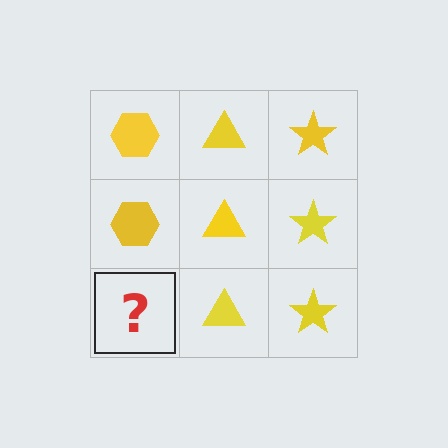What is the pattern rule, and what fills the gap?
The rule is that each column has a consistent shape. The gap should be filled with a yellow hexagon.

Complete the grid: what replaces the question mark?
The question mark should be replaced with a yellow hexagon.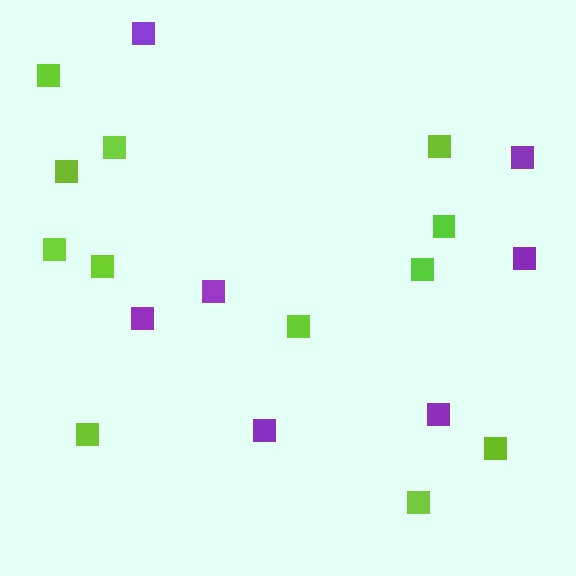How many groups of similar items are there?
There are 2 groups: one group of purple squares (7) and one group of lime squares (12).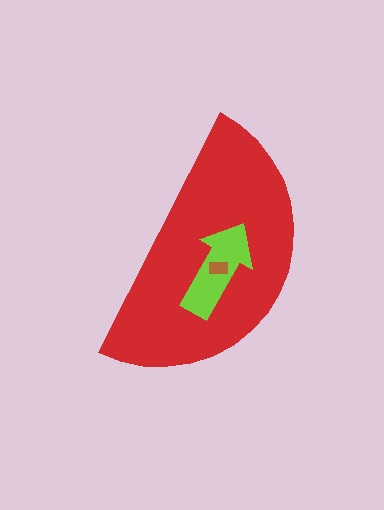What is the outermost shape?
The red semicircle.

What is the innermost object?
The brown rectangle.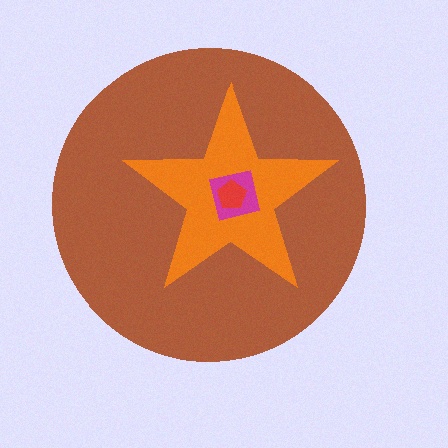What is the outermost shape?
The brown circle.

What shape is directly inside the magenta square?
The red pentagon.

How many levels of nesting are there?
4.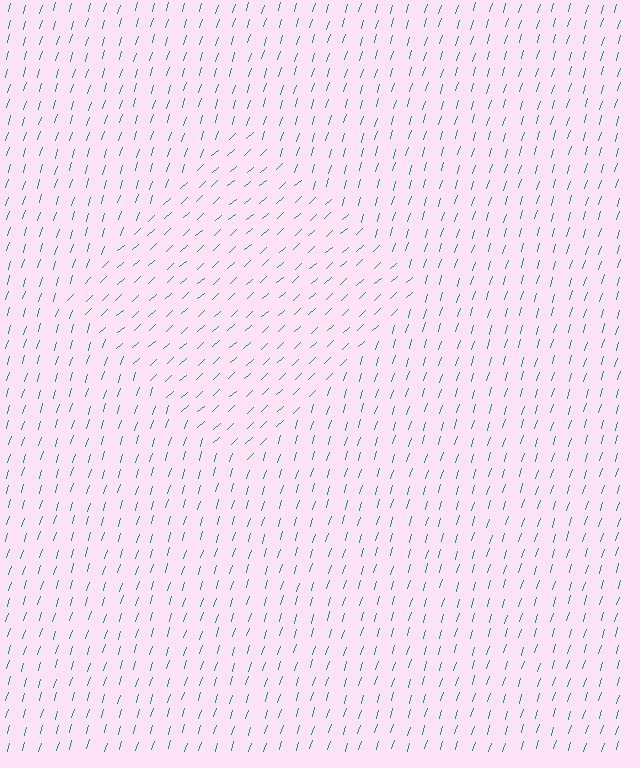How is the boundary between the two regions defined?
The boundary is defined purely by a change in line orientation (approximately 30 degrees difference). All lines are the same color and thickness.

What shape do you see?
I see a diamond.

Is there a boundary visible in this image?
Yes, there is a texture boundary formed by a change in line orientation.